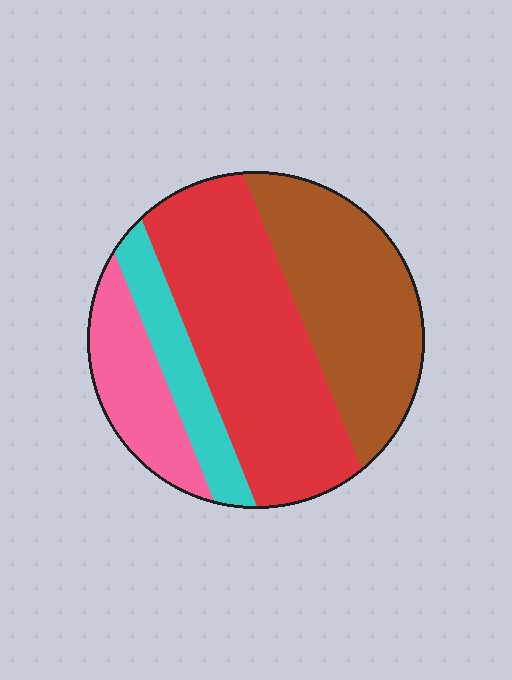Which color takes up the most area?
Red, at roughly 40%.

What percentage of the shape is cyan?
Cyan covers around 10% of the shape.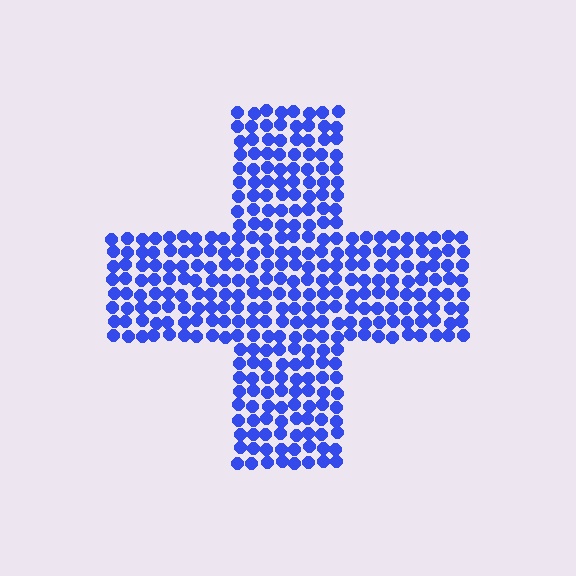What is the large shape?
The large shape is a cross.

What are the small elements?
The small elements are circles.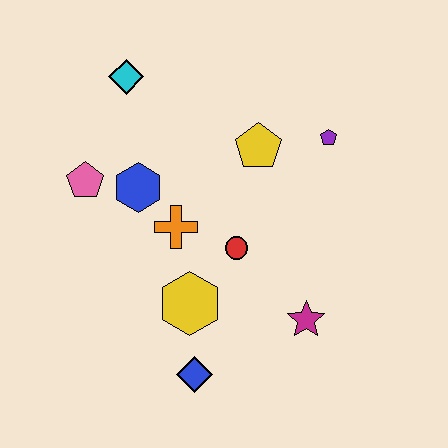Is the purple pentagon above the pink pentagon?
Yes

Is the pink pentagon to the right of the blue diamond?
No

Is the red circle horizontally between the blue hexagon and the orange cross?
No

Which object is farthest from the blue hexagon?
The magenta star is farthest from the blue hexagon.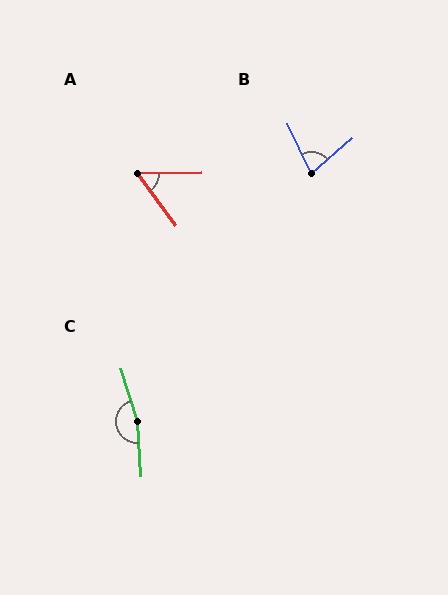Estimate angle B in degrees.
Approximately 74 degrees.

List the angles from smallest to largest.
A (54°), B (74°), C (166°).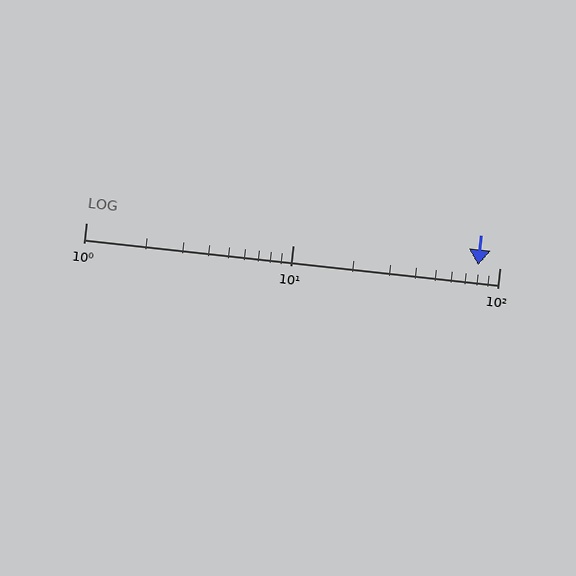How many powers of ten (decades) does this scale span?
The scale spans 2 decades, from 1 to 100.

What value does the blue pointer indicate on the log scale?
The pointer indicates approximately 79.